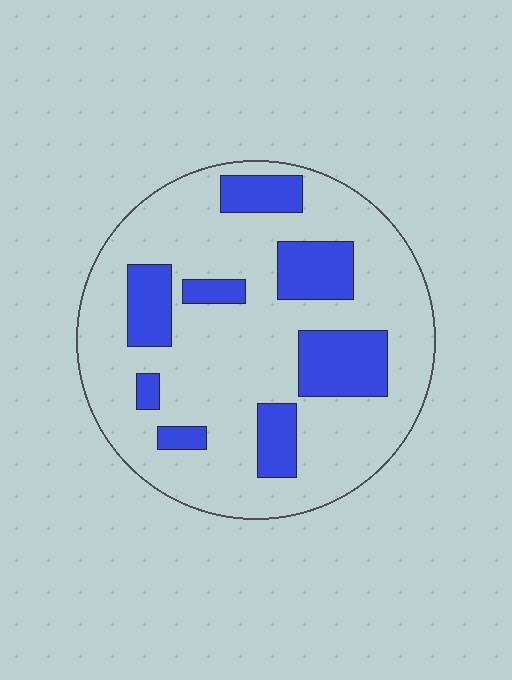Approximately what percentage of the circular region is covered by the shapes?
Approximately 25%.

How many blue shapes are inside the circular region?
8.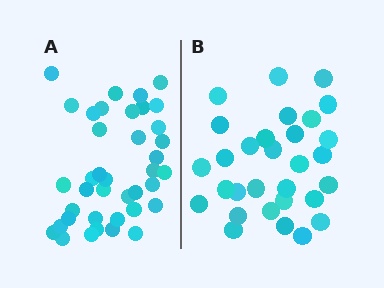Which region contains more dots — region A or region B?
Region A (the left region) has more dots.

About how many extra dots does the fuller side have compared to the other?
Region A has roughly 8 or so more dots than region B.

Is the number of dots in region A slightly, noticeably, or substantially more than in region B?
Region A has noticeably more, but not dramatically so. The ratio is roughly 1.3 to 1.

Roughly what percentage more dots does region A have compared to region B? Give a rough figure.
About 30% more.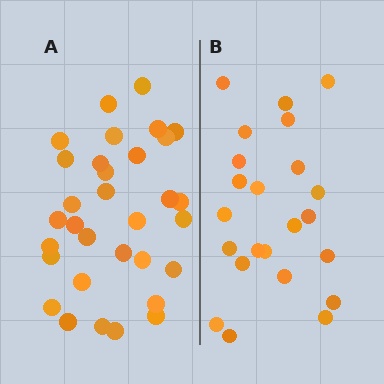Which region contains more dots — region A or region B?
Region A (the left region) has more dots.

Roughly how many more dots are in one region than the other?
Region A has roughly 8 or so more dots than region B.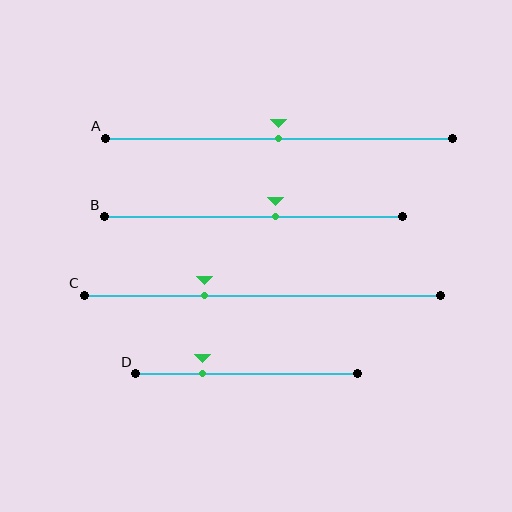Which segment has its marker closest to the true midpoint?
Segment A has its marker closest to the true midpoint.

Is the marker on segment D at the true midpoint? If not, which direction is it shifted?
No, the marker on segment D is shifted to the left by about 20% of the segment length.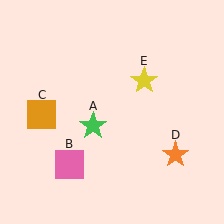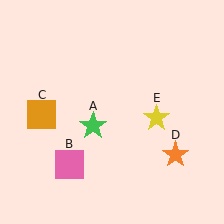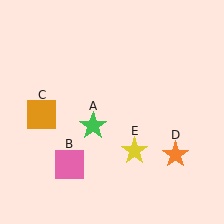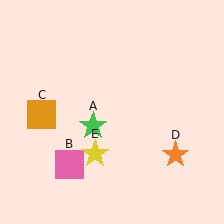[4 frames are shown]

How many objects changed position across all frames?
1 object changed position: yellow star (object E).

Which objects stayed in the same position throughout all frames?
Green star (object A) and pink square (object B) and orange square (object C) and orange star (object D) remained stationary.